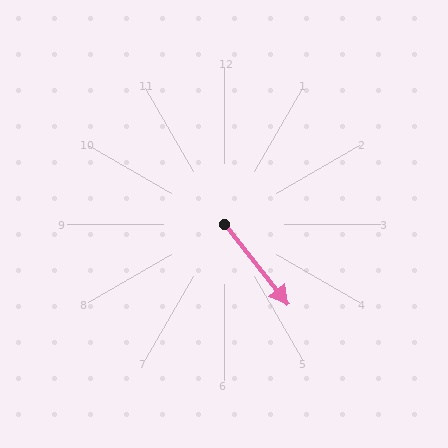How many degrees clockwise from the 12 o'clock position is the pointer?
Approximately 142 degrees.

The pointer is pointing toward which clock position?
Roughly 5 o'clock.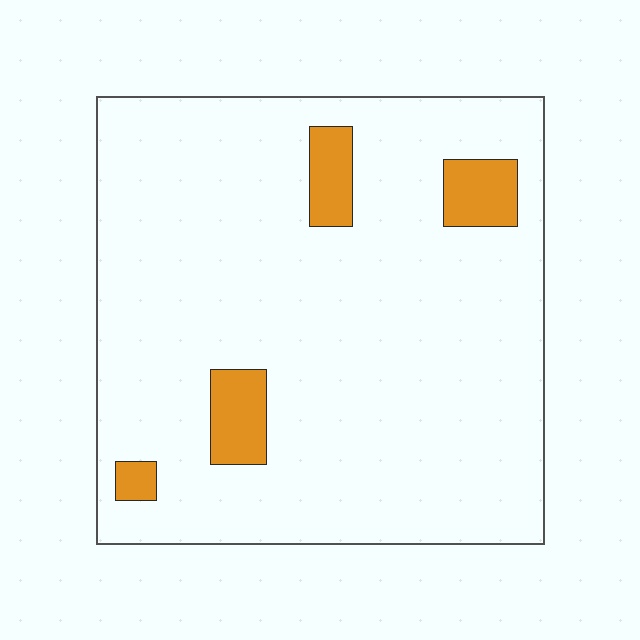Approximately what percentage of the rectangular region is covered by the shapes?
Approximately 10%.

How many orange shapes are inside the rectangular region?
4.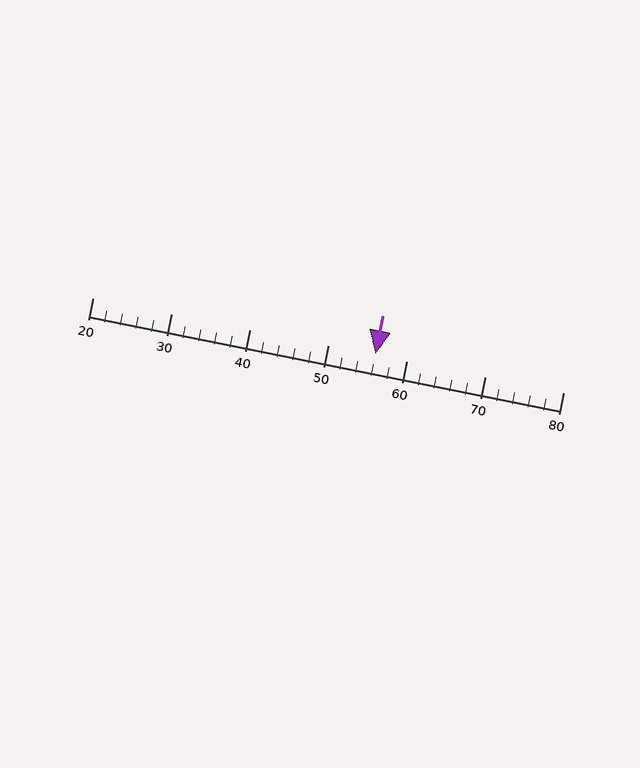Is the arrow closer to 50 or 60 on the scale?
The arrow is closer to 60.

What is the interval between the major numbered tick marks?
The major tick marks are spaced 10 units apart.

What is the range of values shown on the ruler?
The ruler shows values from 20 to 80.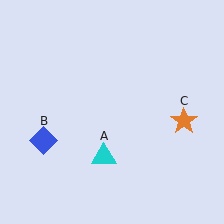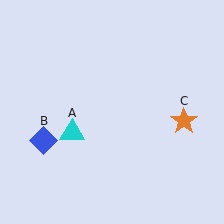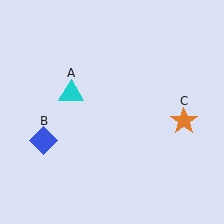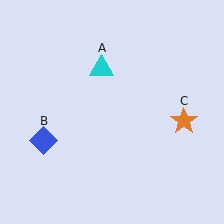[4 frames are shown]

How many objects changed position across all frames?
1 object changed position: cyan triangle (object A).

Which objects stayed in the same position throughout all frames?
Blue diamond (object B) and orange star (object C) remained stationary.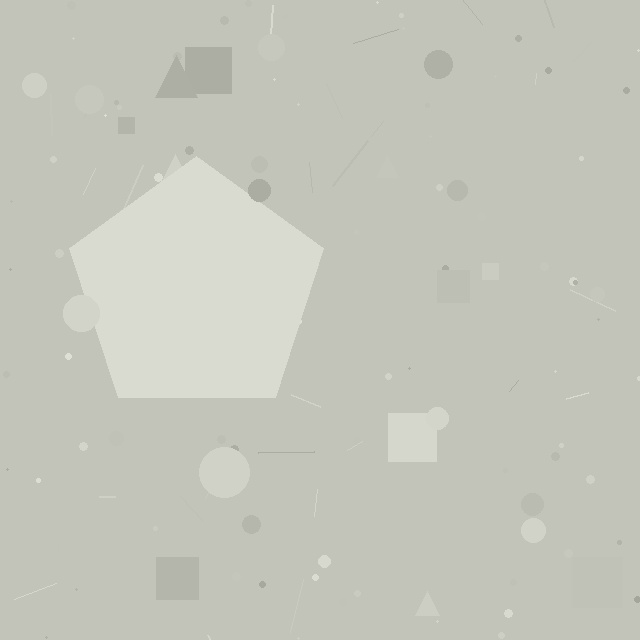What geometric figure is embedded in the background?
A pentagon is embedded in the background.